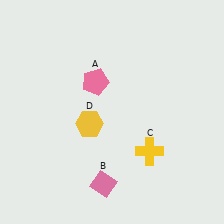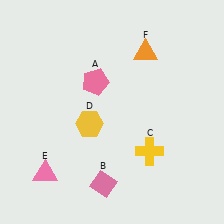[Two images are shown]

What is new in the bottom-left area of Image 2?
A pink triangle (E) was added in the bottom-left area of Image 2.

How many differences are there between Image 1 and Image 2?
There are 2 differences between the two images.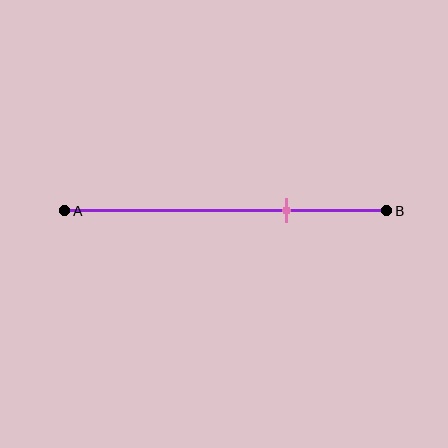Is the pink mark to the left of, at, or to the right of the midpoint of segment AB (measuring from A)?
The pink mark is to the right of the midpoint of segment AB.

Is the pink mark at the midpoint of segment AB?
No, the mark is at about 70% from A, not at the 50% midpoint.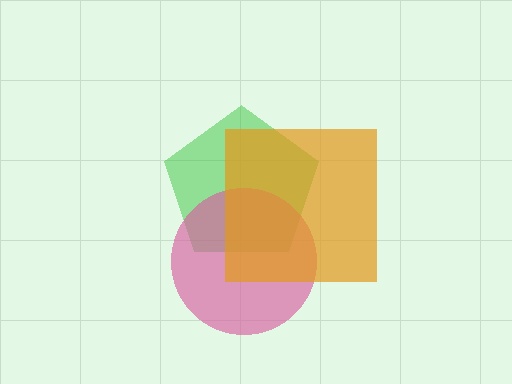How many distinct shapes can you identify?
There are 3 distinct shapes: a green pentagon, a pink circle, an orange square.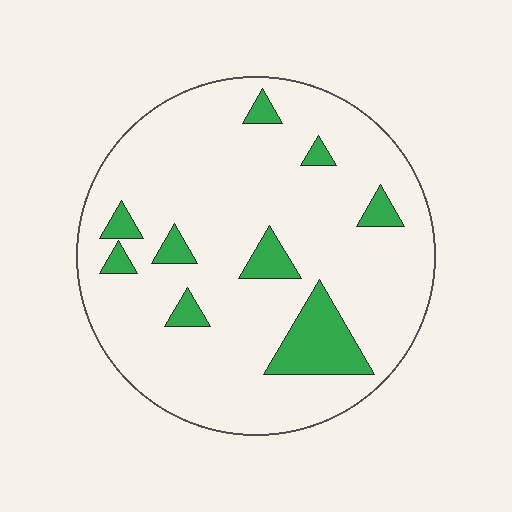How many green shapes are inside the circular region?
9.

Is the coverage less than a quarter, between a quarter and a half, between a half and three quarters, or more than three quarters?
Less than a quarter.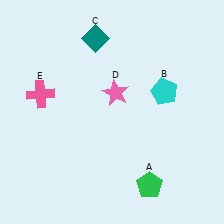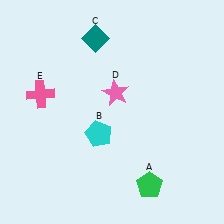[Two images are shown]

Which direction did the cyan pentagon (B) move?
The cyan pentagon (B) moved left.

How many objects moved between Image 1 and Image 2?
1 object moved between the two images.